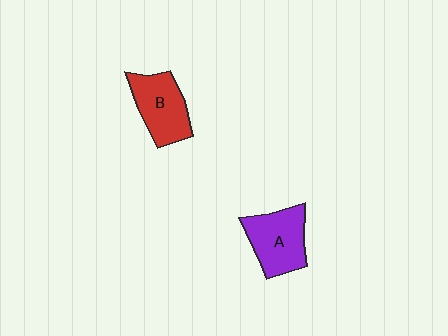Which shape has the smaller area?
Shape B (red).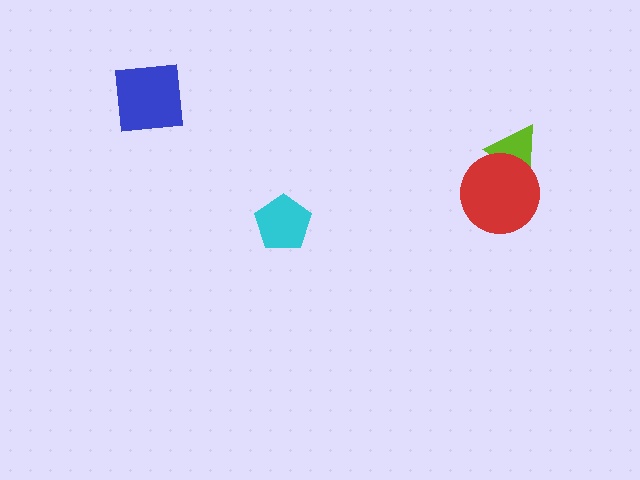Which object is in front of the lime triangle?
The red circle is in front of the lime triangle.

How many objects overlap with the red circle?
1 object overlaps with the red circle.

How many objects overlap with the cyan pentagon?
0 objects overlap with the cyan pentagon.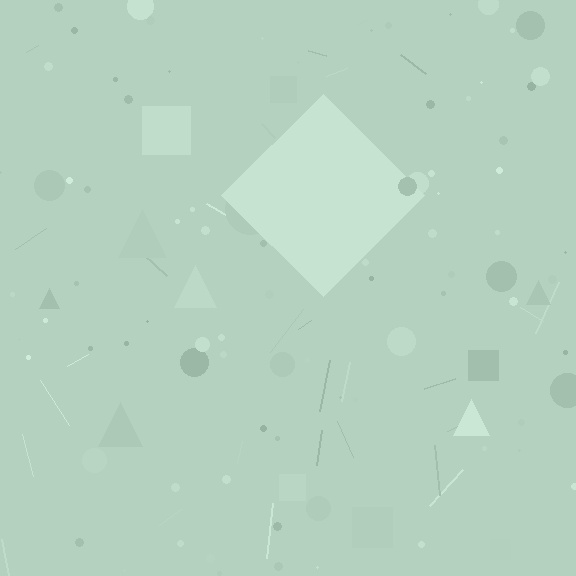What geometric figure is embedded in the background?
A diamond is embedded in the background.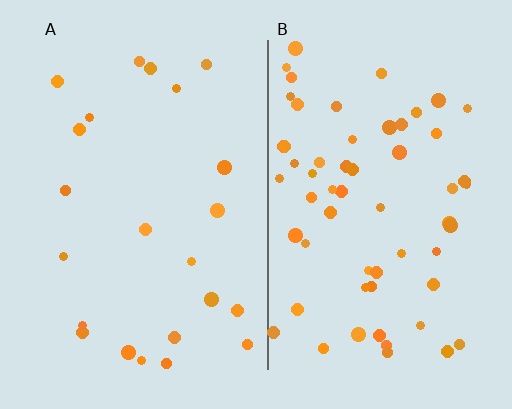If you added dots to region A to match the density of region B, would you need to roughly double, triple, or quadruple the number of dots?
Approximately triple.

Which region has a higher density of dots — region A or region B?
B (the right).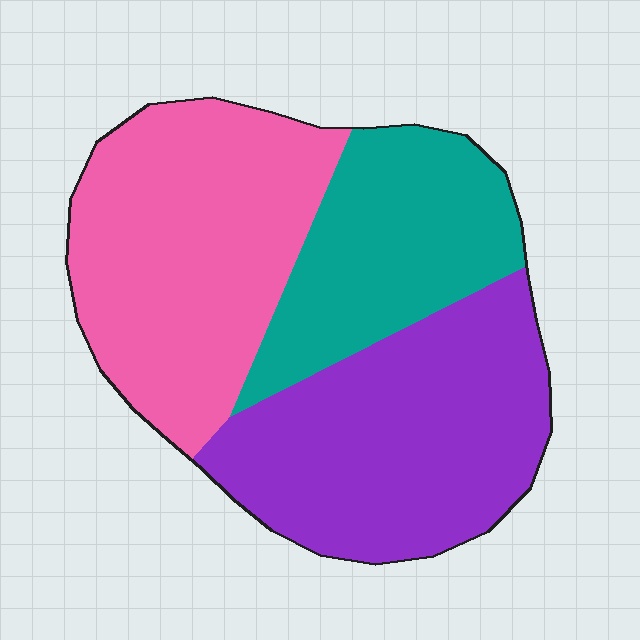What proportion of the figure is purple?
Purple covers about 35% of the figure.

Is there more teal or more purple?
Purple.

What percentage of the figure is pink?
Pink covers about 40% of the figure.